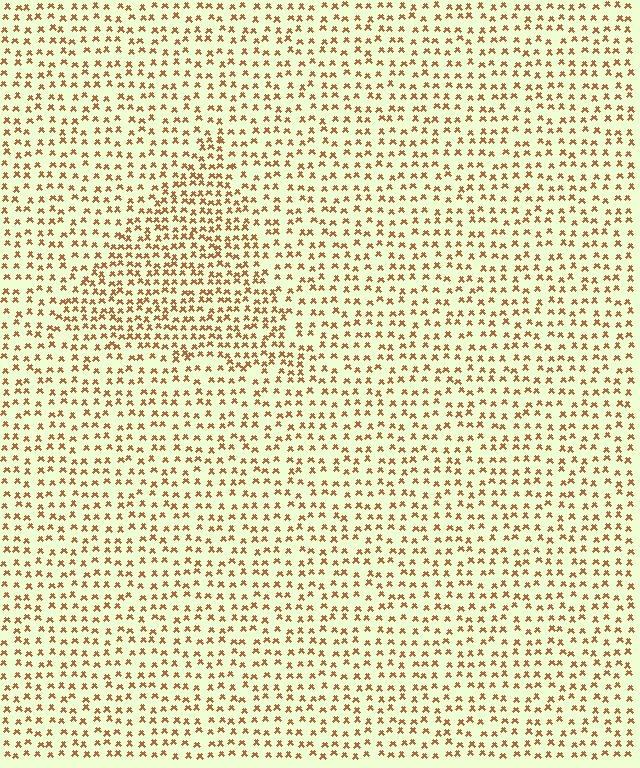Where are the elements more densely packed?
The elements are more densely packed inside the triangle boundary.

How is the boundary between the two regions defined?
The boundary is defined by a change in element density (approximately 1.6x ratio). All elements are the same color, size, and shape.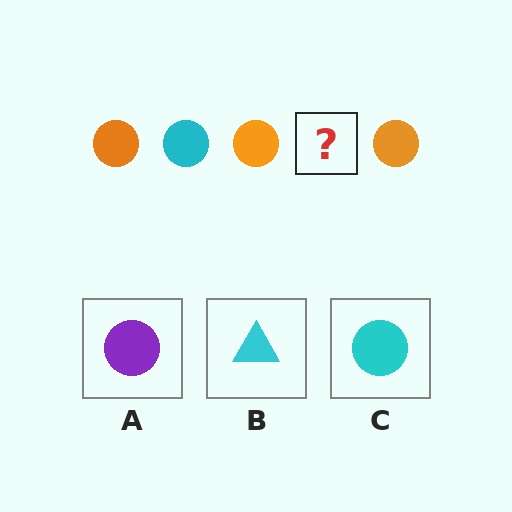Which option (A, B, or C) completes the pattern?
C.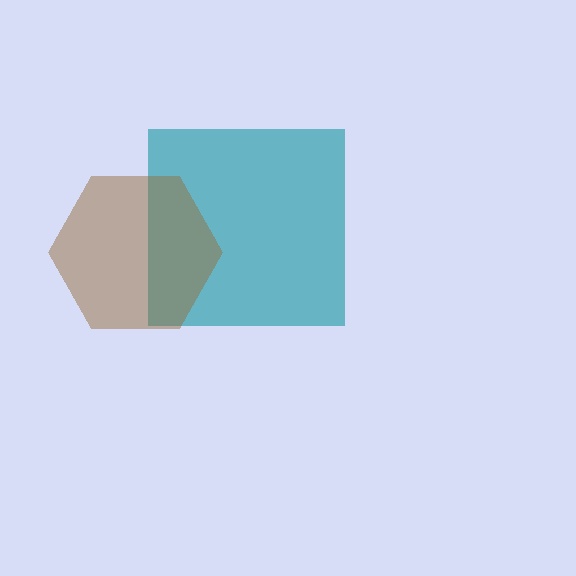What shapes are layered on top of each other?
The layered shapes are: a teal square, a brown hexagon.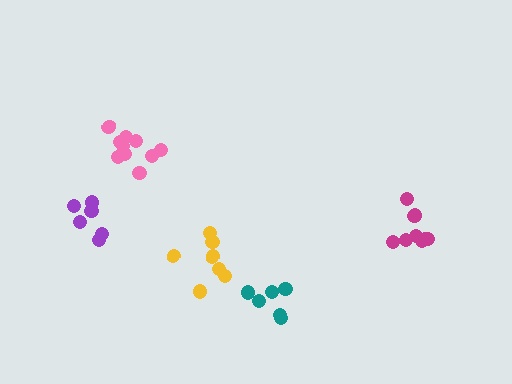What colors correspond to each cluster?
The clusters are colored: purple, yellow, teal, pink, magenta.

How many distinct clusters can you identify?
There are 5 distinct clusters.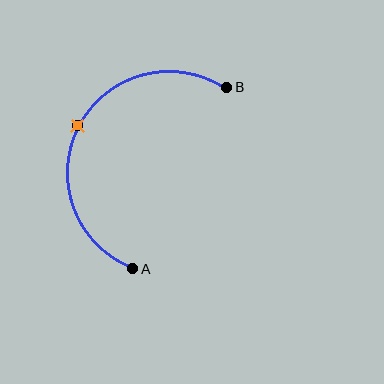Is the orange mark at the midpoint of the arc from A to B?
Yes. The orange mark lies on the arc at equal arc-length from both A and B — it is the arc midpoint.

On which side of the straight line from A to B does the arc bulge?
The arc bulges to the left of the straight line connecting A and B.